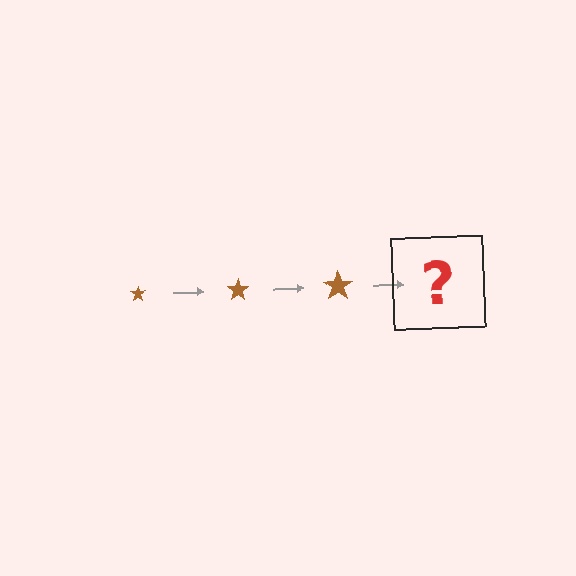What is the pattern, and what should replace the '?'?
The pattern is that the star gets progressively larger each step. The '?' should be a brown star, larger than the previous one.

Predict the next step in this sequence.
The next step is a brown star, larger than the previous one.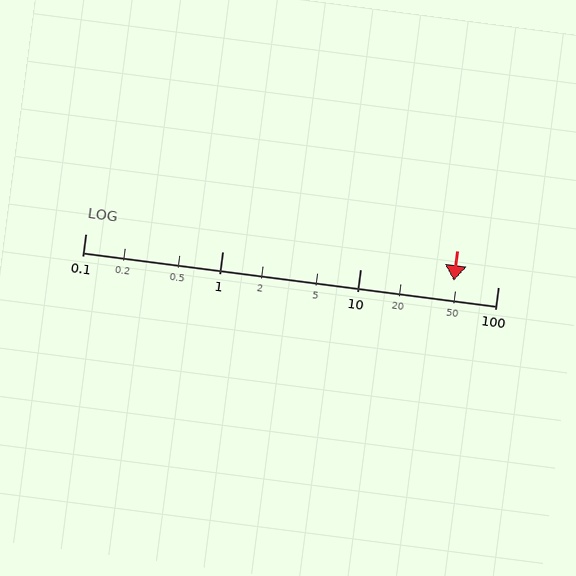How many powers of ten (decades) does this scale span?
The scale spans 3 decades, from 0.1 to 100.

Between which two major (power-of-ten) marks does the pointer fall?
The pointer is between 10 and 100.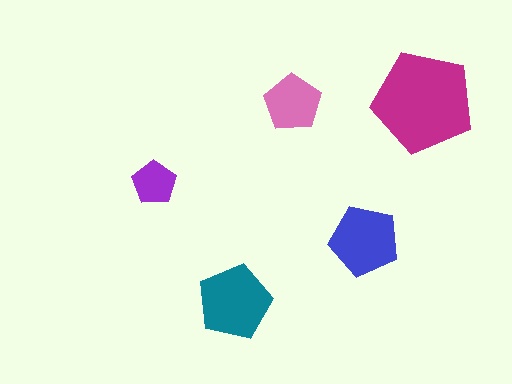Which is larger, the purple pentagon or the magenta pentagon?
The magenta one.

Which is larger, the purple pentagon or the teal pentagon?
The teal one.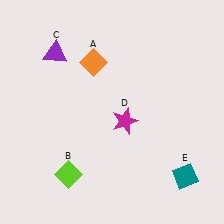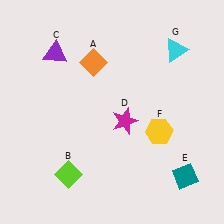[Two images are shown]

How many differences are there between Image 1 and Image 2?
There are 2 differences between the two images.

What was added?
A yellow hexagon (F), a cyan triangle (G) were added in Image 2.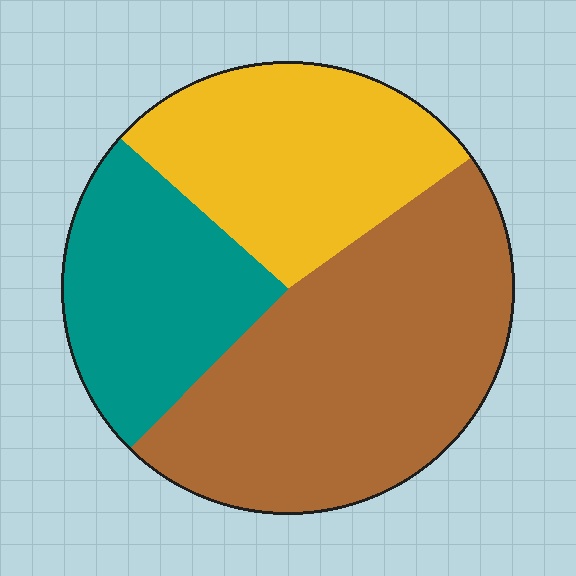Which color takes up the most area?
Brown, at roughly 45%.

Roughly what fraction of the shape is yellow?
Yellow covers about 30% of the shape.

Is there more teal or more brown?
Brown.